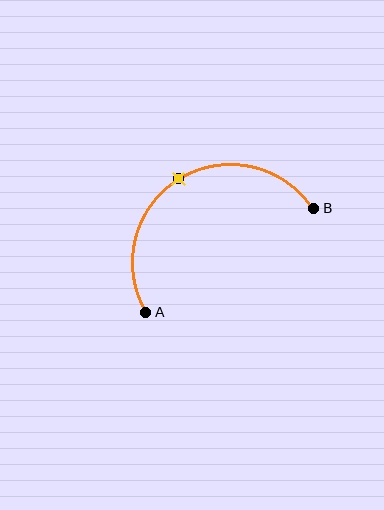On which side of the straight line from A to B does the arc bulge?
The arc bulges above the straight line connecting A and B.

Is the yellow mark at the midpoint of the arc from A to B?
Yes. The yellow mark lies on the arc at equal arc-length from both A and B — it is the arc midpoint.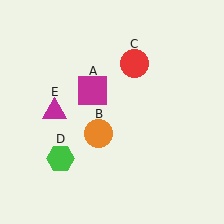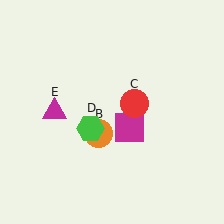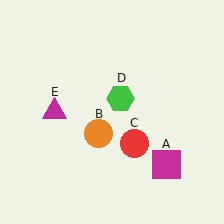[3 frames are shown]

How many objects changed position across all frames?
3 objects changed position: magenta square (object A), red circle (object C), green hexagon (object D).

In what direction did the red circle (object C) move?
The red circle (object C) moved down.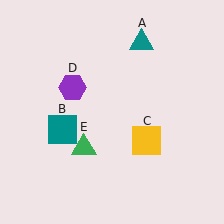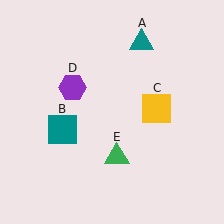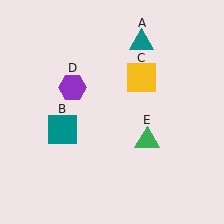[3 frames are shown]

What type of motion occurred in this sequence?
The yellow square (object C), green triangle (object E) rotated counterclockwise around the center of the scene.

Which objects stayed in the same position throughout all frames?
Teal triangle (object A) and teal square (object B) and purple hexagon (object D) remained stationary.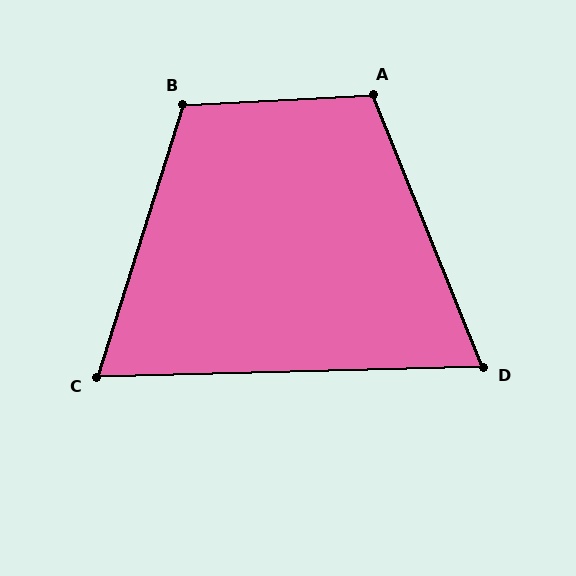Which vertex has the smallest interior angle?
D, at approximately 69 degrees.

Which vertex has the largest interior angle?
B, at approximately 111 degrees.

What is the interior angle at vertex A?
Approximately 109 degrees (obtuse).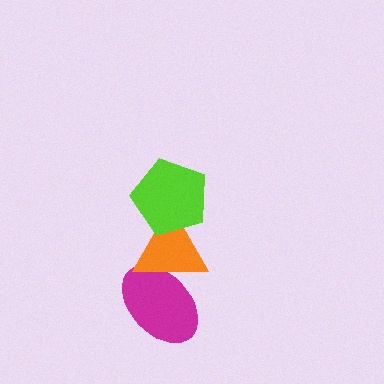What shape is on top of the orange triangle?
The lime pentagon is on top of the orange triangle.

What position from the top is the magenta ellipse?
The magenta ellipse is 3rd from the top.